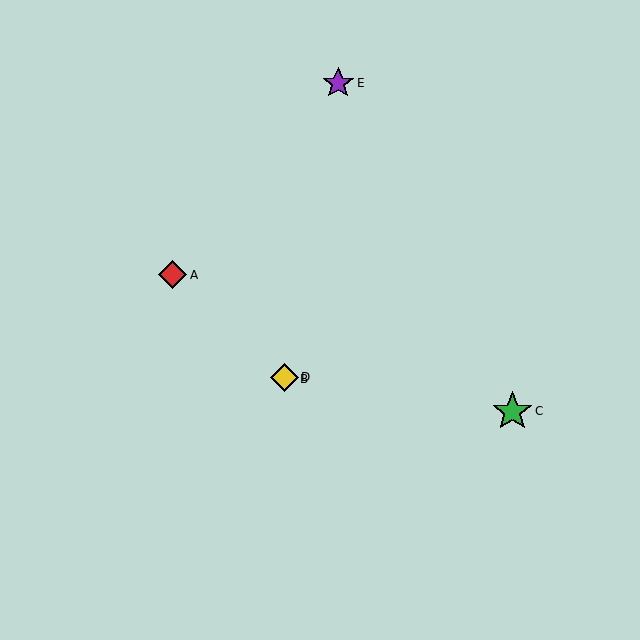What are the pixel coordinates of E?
Object E is at (338, 83).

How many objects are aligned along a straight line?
3 objects (A, B, D) are aligned along a straight line.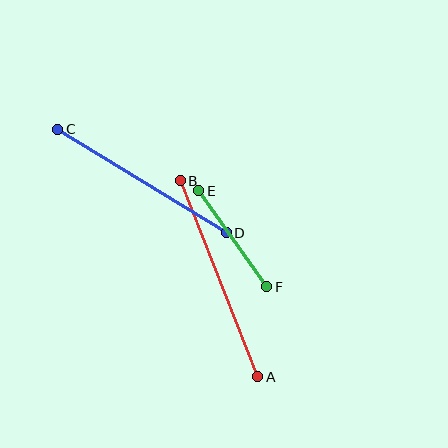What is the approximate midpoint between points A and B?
The midpoint is at approximately (219, 279) pixels.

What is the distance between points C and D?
The distance is approximately 198 pixels.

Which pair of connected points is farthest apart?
Points A and B are farthest apart.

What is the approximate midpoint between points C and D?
The midpoint is at approximately (142, 181) pixels.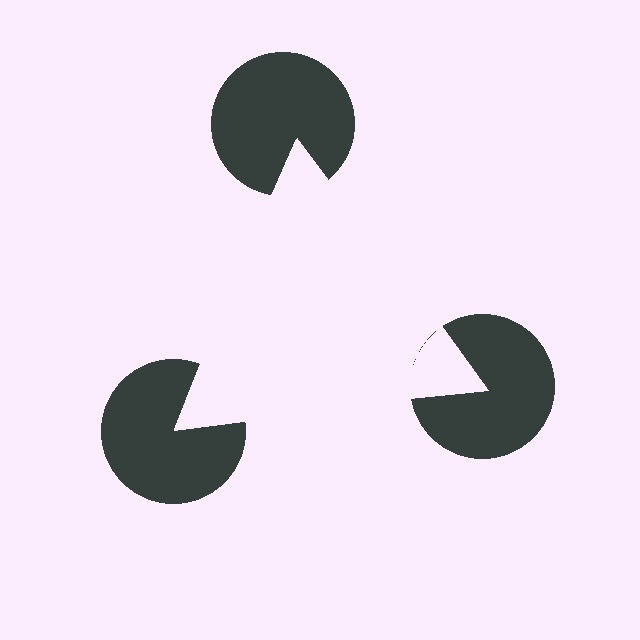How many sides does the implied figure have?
3 sides.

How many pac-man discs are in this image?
There are 3 — one at each vertex of the illusory triangle.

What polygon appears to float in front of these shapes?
An illusory triangle — its edges are inferred from the aligned wedge cuts in the pac-man discs, not physically drawn.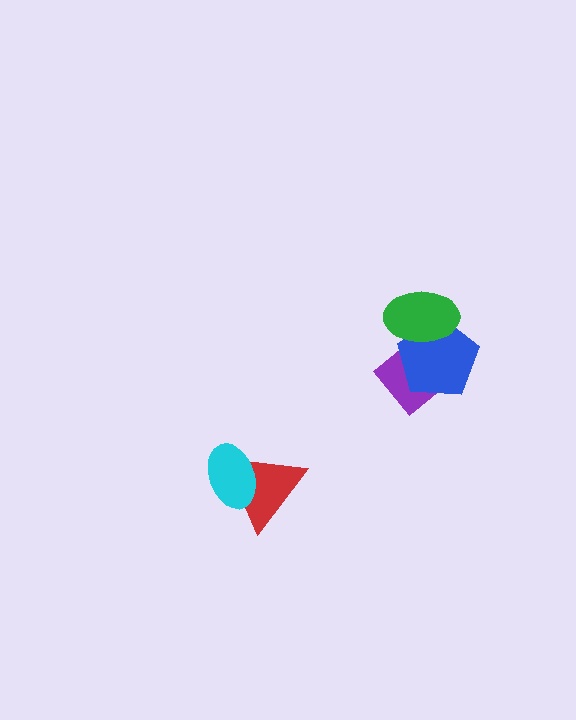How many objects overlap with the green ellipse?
2 objects overlap with the green ellipse.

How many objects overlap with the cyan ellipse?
1 object overlaps with the cyan ellipse.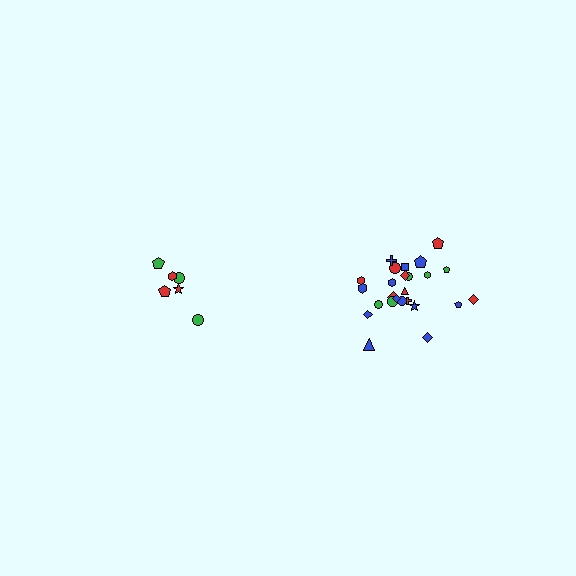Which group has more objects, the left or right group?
The right group.